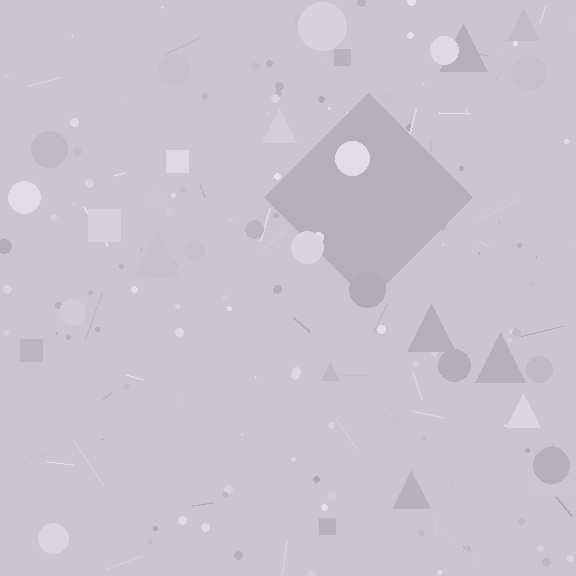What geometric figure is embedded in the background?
A diamond is embedded in the background.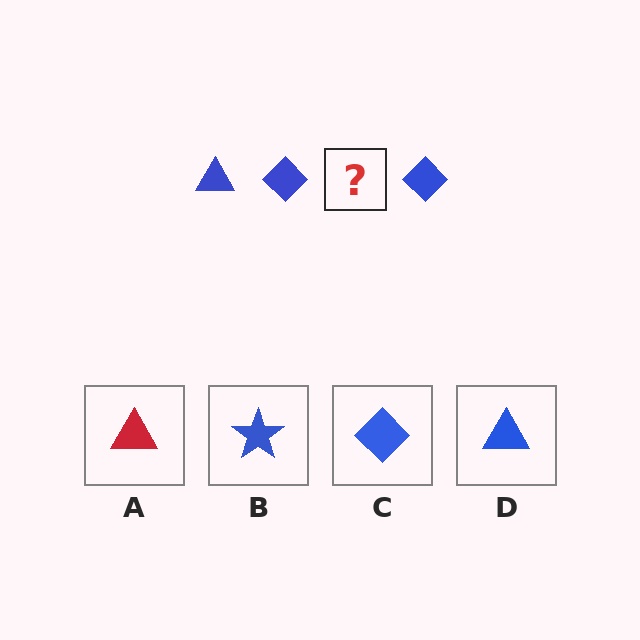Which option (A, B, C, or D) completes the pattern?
D.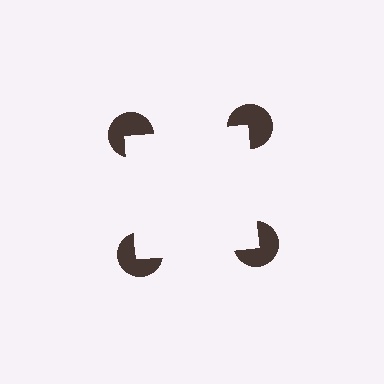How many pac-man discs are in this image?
There are 4 — one at each vertex of the illusory square.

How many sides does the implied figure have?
4 sides.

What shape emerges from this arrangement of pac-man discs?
An illusory square — its edges are inferred from the aligned wedge cuts in the pac-man discs, not physically drawn.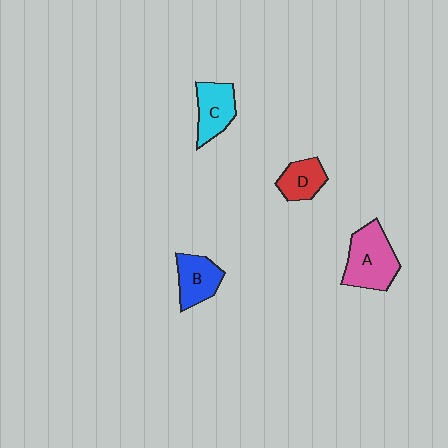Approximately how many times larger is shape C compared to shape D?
Approximately 1.2 times.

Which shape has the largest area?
Shape A (pink).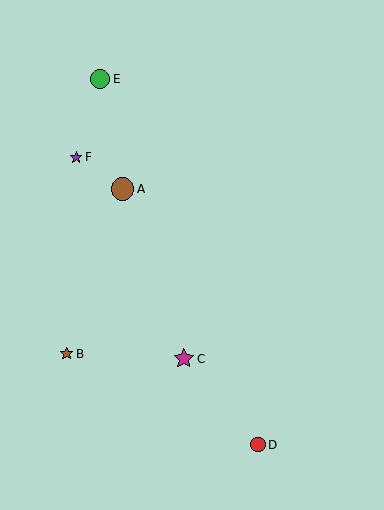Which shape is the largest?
The brown circle (labeled A) is the largest.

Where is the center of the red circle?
The center of the red circle is at (258, 445).